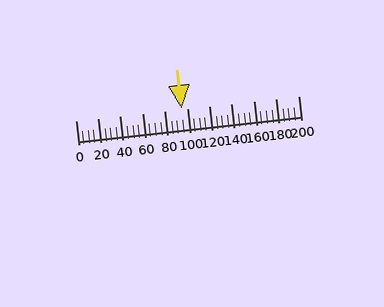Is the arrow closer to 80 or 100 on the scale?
The arrow is closer to 100.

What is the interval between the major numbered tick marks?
The major tick marks are spaced 20 units apart.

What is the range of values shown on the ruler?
The ruler shows values from 0 to 200.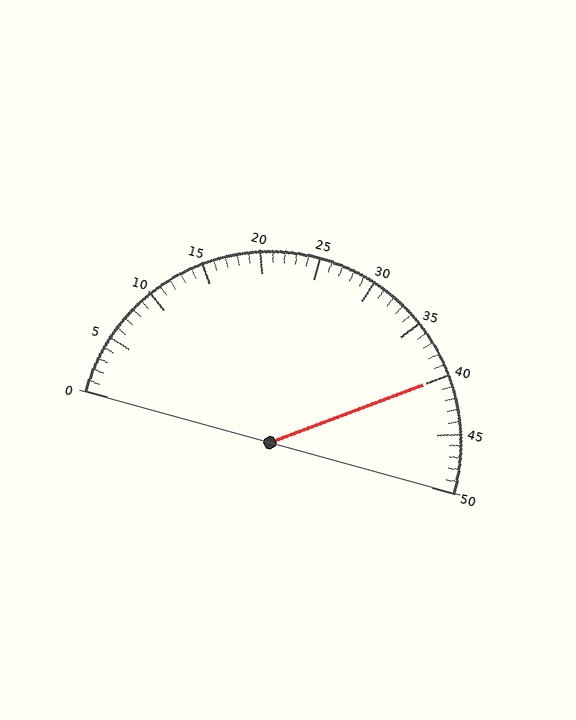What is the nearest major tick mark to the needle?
The nearest major tick mark is 40.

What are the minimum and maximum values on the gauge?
The gauge ranges from 0 to 50.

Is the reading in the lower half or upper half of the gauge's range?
The reading is in the upper half of the range (0 to 50).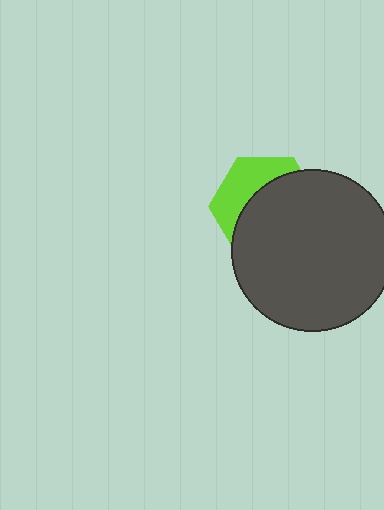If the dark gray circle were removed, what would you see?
You would see the complete lime hexagon.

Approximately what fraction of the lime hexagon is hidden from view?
Roughly 64% of the lime hexagon is hidden behind the dark gray circle.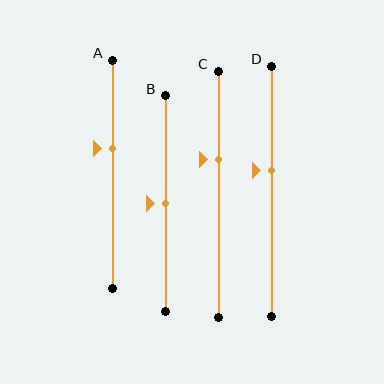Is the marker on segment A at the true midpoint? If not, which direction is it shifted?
No, the marker on segment A is shifted upward by about 11% of the segment length.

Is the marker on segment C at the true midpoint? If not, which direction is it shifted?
No, the marker on segment C is shifted upward by about 14% of the segment length.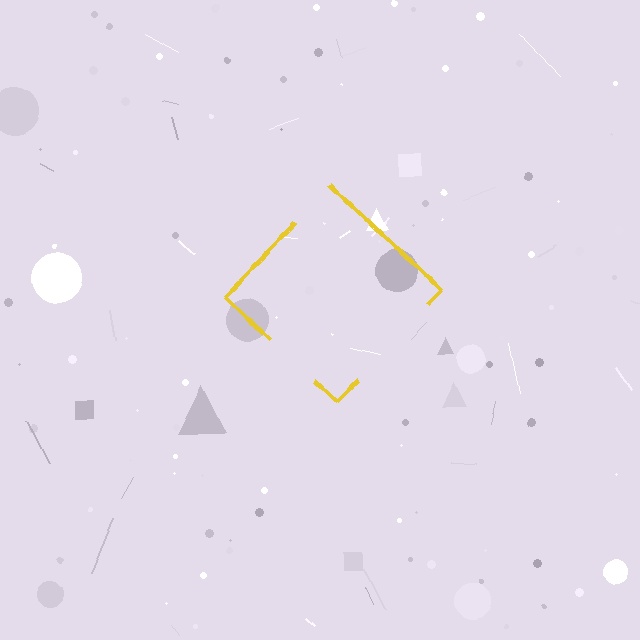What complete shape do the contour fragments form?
The contour fragments form a diamond.